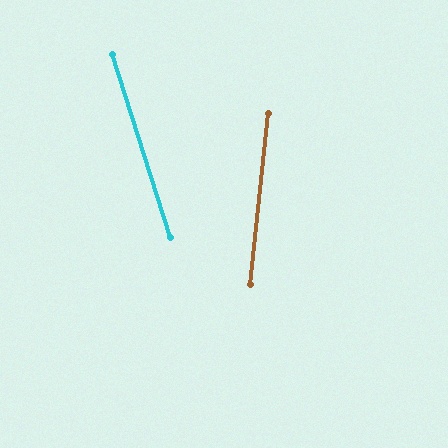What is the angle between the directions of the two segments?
Approximately 24 degrees.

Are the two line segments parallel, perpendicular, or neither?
Neither parallel nor perpendicular — they differ by about 24°.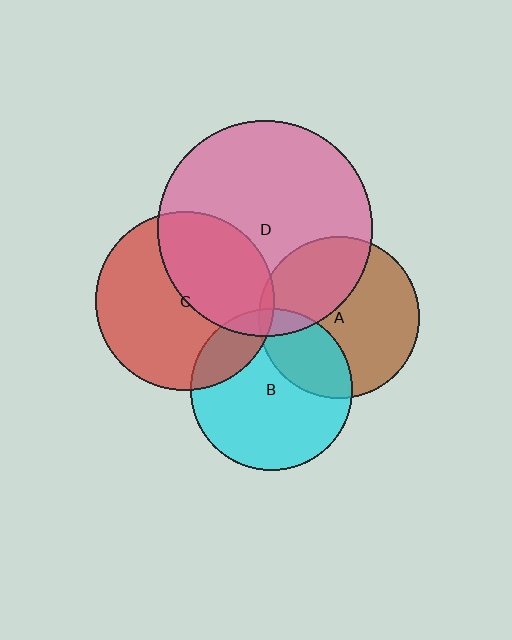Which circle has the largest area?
Circle D (pink).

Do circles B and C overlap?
Yes.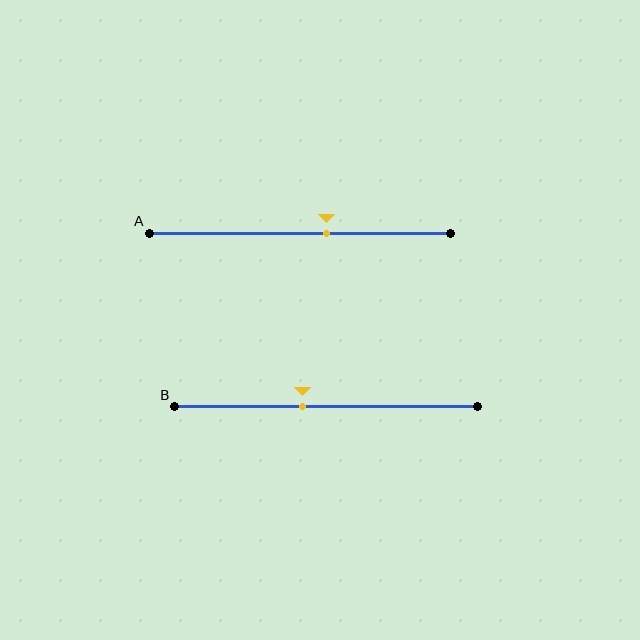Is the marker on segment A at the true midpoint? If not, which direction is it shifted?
No, the marker on segment A is shifted to the right by about 9% of the segment length.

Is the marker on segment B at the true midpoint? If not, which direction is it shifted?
No, the marker on segment B is shifted to the left by about 8% of the segment length.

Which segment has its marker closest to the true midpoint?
Segment B has its marker closest to the true midpoint.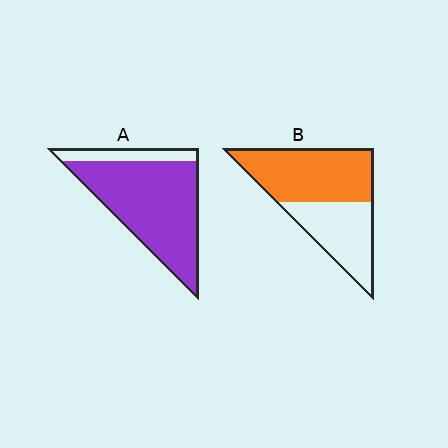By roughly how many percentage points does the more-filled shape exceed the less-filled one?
By roughly 25 percentage points (A over B).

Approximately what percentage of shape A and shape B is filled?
A is approximately 85% and B is approximately 60%.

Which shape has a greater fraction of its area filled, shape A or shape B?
Shape A.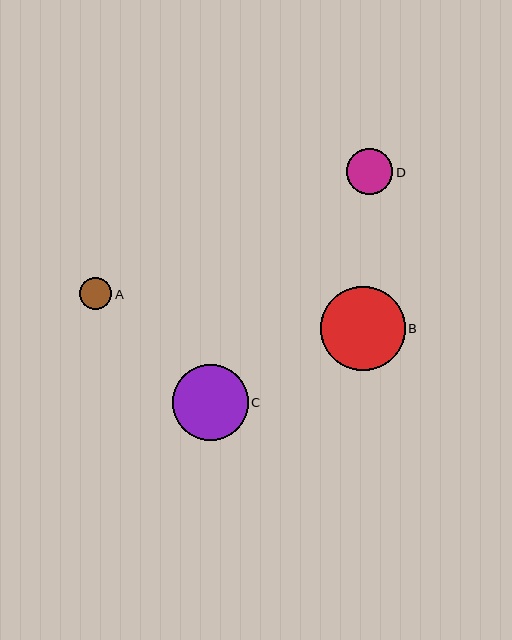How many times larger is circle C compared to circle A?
Circle C is approximately 2.4 times the size of circle A.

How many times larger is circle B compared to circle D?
Circle B is approximately 1.8 times the size of circle D.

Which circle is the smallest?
Circle A is the smallest with a size of approximately 32 pixels.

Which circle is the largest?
Circle B is the largest with a size of approximately 84 pixels.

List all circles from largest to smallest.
From largest to smallest: B, C, D, A.